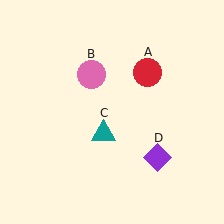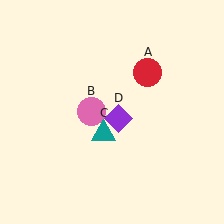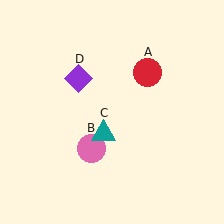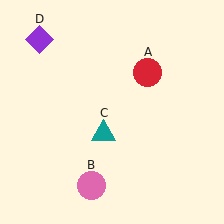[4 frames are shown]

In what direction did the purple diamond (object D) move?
The purple diamond (object D) moved up and to the left.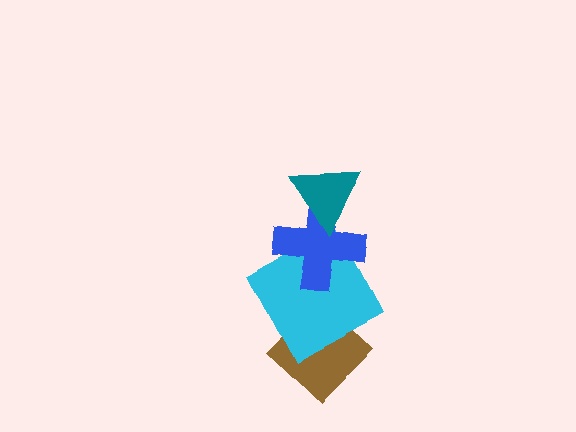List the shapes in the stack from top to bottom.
From top to bottom: the teal triangle, the blue cross, the cyan square, the brown diamond.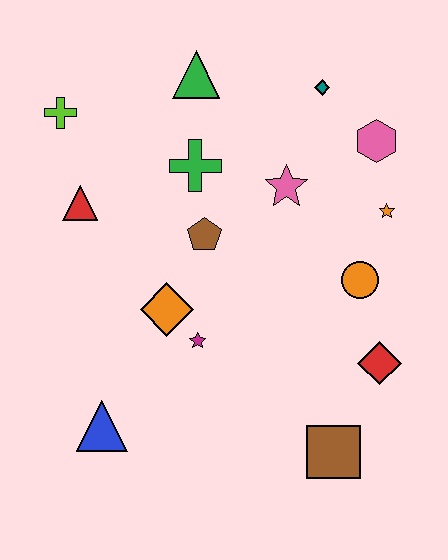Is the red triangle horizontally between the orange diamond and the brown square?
No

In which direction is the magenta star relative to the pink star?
The magenta star is below the pink star.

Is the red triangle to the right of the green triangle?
No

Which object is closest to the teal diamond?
The pink hexagon is closest to the teal diamond.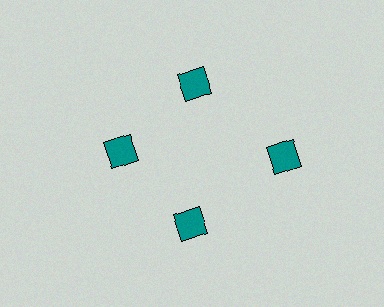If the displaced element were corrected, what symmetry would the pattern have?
It would have 4-fold rotational symmetry — the pattern would map onto itself every 90 degrees.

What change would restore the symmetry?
The symmetry would be restored by moving it inward, back onto the ring so that all 4 diamonds sit at equal angles and equal distance from the center.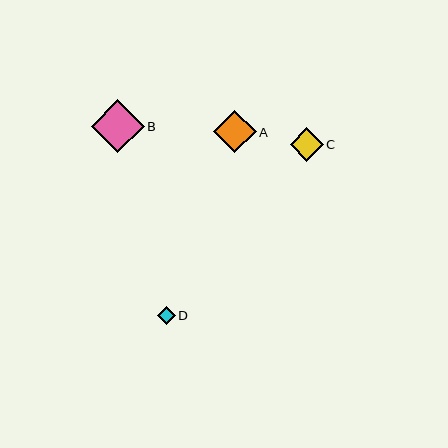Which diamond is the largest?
Diamond B is the largest with a size of approximately 53 pixels.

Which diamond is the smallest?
Diamond D is the smallest with a size of approximately 18 pixels.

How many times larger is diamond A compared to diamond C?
Diamond A is approximately 1.3 times the size of diamond C.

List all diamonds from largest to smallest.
From largest to smallest: B, A, C, D.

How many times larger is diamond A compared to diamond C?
Diamond A is approximately 1.3 times the size of diamond C.